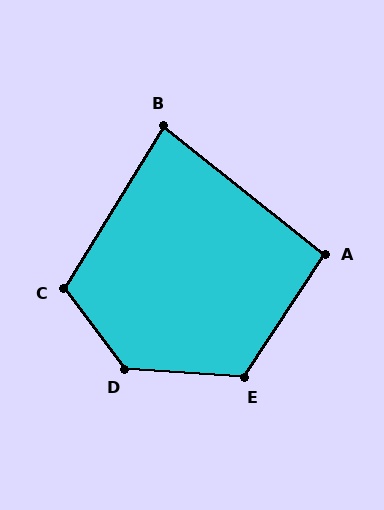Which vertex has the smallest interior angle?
B, at approximately 83 degrees.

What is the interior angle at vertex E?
Approximately 120 degrees (obtuse).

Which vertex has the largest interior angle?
D, at approximately 131 degrees.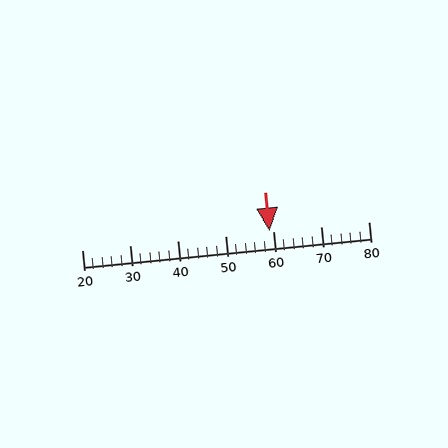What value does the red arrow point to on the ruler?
The red arrow points to approximately 59.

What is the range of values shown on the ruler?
The ruler shows values from 20 to 80.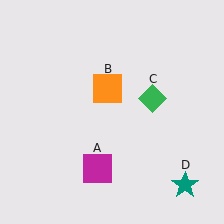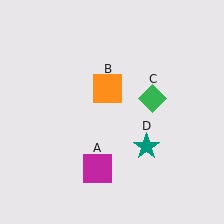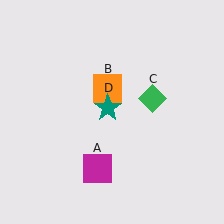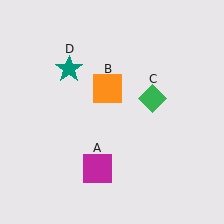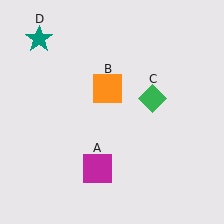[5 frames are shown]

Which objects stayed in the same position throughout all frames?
Magenta square (object A) and orange square (object B) and green diamond (object C) remained stationary.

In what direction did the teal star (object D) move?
The teal star (object D) moved up and to the left.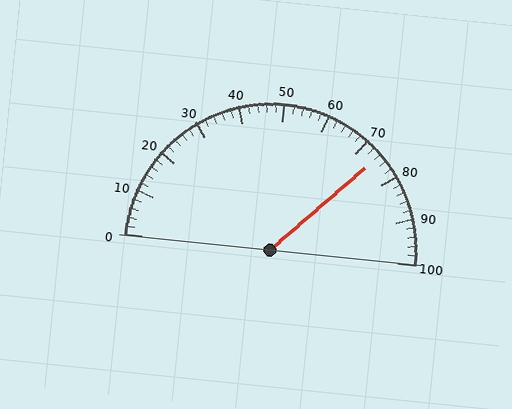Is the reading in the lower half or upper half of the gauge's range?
The reading is in the upper half of the range (0 to 100).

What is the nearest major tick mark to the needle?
The nearest major tick mark is 70.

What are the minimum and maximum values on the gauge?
The gauge ranges from 0 to 100.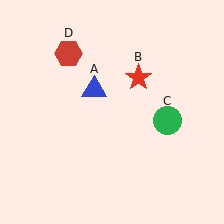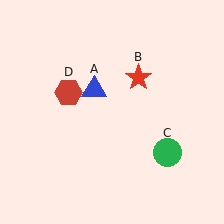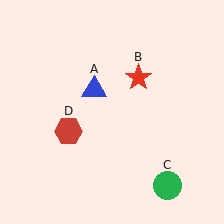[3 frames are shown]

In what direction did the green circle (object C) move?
The green circle (object C) moved down.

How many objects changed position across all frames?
2 objects changed position: green circle (object C), red hexagon (object D).